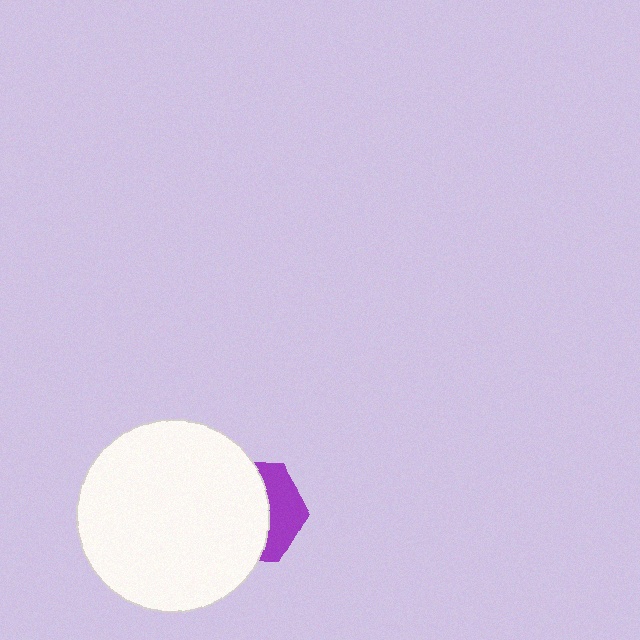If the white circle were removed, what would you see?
You would see the complete purple hexagon.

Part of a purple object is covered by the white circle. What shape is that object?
It is a hexagon.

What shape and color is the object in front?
The object in front is a white circle.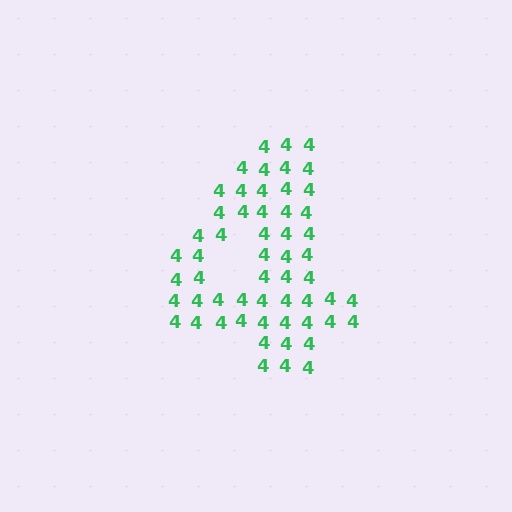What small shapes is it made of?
It is made of small digit 4's.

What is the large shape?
The large shape is the digit 4.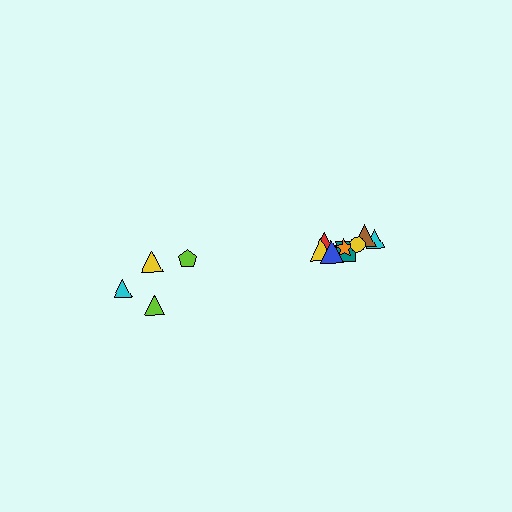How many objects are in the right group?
There are 8 objects.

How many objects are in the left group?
There are 4 objects.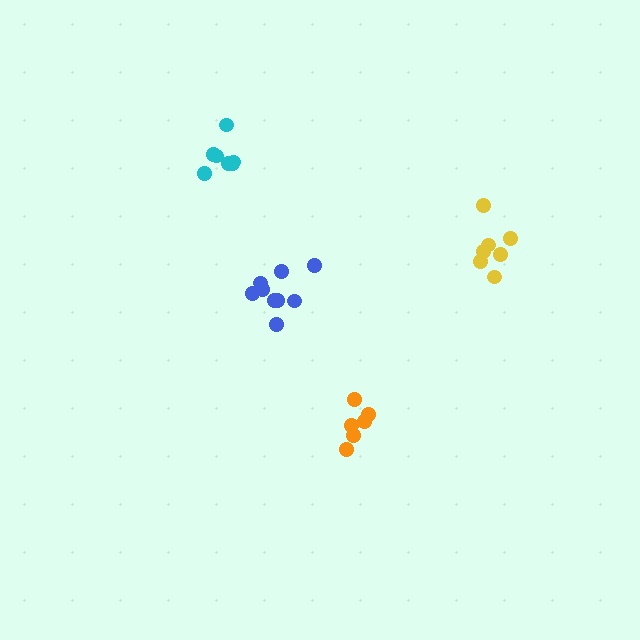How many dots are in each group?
Group 1: 6 dots, Group 2: 7 dots, Group 3: 7 dots, Group 4: 9 dots (29 total).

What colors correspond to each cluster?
The clusters are colored: orange, cyan, yellow, blue.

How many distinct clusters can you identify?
There are 4 distinct clusters.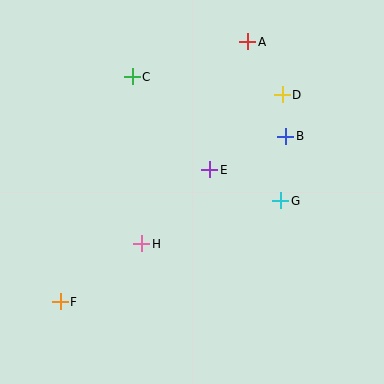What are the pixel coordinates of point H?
Point H is at (142, 244).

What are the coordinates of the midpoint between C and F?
The midpoint between C and F is at (96, 189).